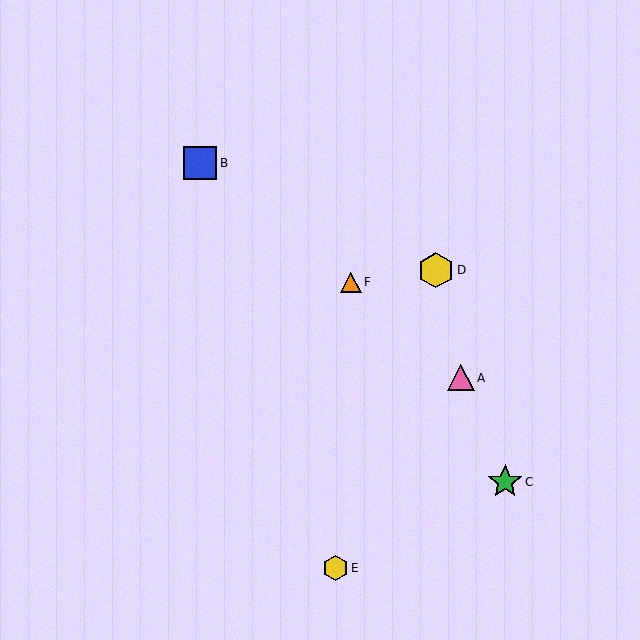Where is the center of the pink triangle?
The center of the pink triangle is at (461, 378).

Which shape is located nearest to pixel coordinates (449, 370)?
The pink triangle (labeled A) at (461, 378) is nearest to that location.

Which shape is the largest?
The yellow hexagon (labeled D) is the largest.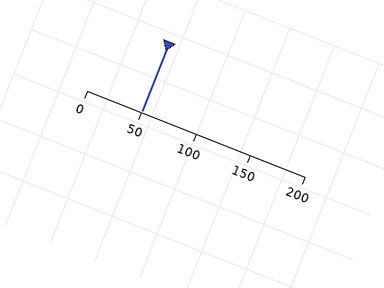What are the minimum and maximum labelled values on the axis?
The axis runs from 0 to 200.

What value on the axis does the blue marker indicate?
The marker indicates approximately 50.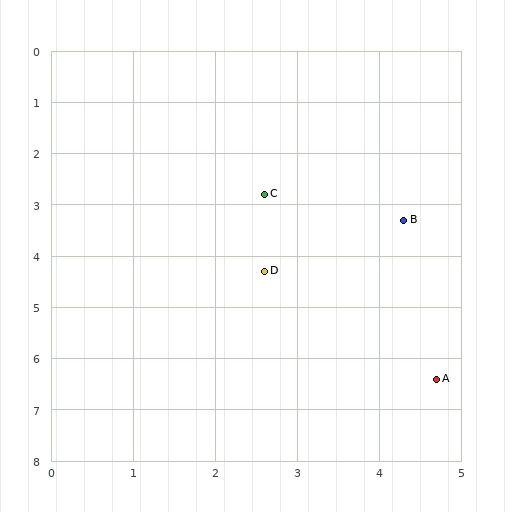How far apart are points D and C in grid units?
Points D and C are about 1.5 grid units apart.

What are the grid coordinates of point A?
Point A is at approximately (4.7, 6.4).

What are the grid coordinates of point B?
Point B is at approximately (4.3, 3.3).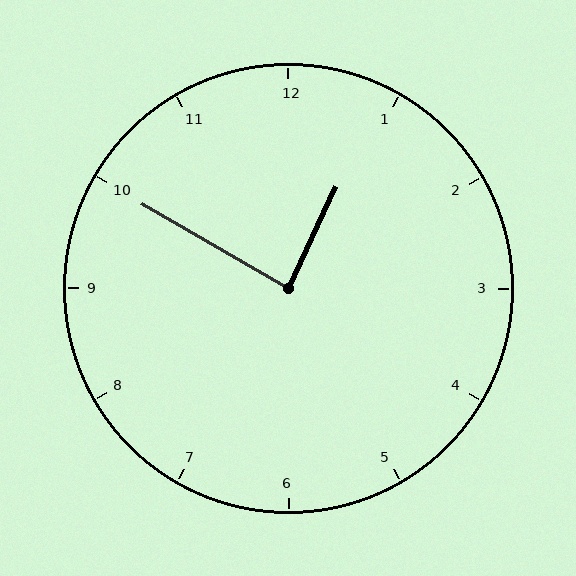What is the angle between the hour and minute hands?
Approximately 85 degrees.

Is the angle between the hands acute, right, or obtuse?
It is right.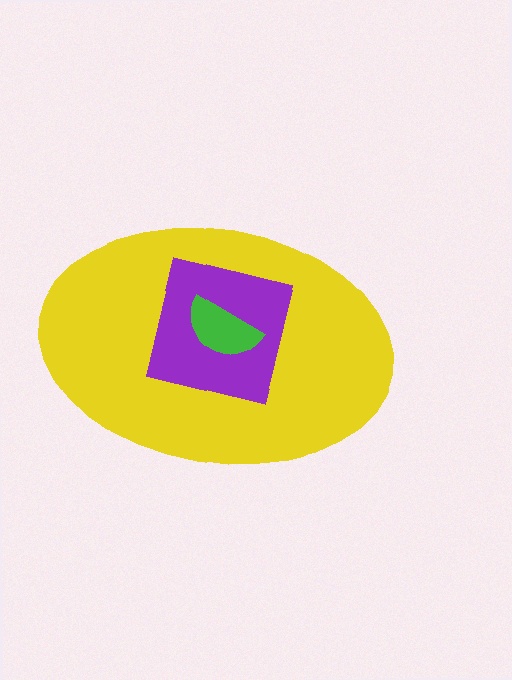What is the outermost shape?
The yellow ellipse.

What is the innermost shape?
The green semicircle.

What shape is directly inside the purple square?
The green semicircle.